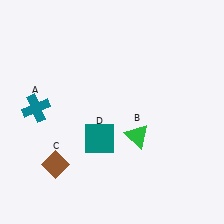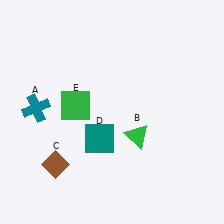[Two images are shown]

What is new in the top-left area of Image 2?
A green square (E) was added in the top-left area of Image 2.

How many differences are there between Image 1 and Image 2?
There is 1 difference between the two images.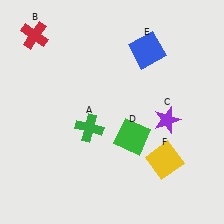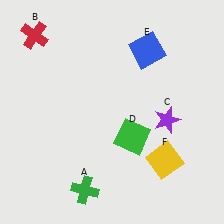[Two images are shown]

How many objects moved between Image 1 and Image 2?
1 object moved between the two images.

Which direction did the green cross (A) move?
The green cross (A) moved down.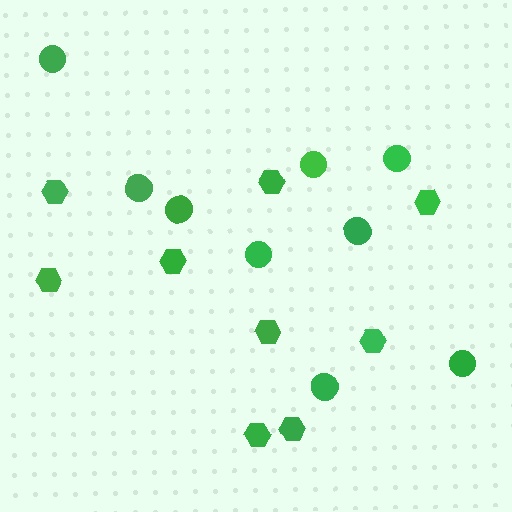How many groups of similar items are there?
There are 2 groups: one group of hexagons (9) and one group of circles (9).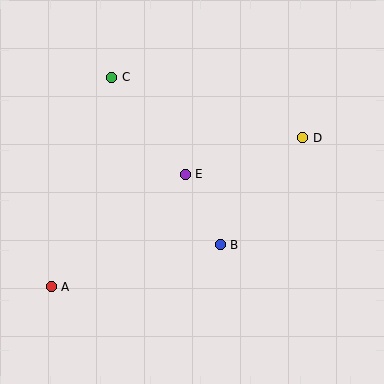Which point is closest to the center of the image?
Point E at (185, 174) is closest to the center.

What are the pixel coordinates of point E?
Point E is at (185, 174).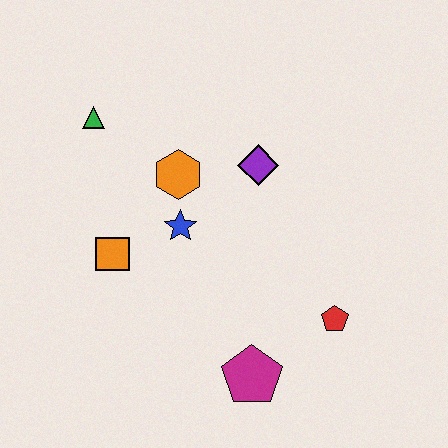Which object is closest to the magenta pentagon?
The red pentagon is closest to the magenta pentagon.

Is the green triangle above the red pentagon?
Yes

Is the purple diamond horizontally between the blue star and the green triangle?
No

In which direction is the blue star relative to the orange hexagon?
The blue star is below the orange hexagon.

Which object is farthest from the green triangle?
The red pentagon is farthest from the green triangle.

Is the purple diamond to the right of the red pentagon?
No